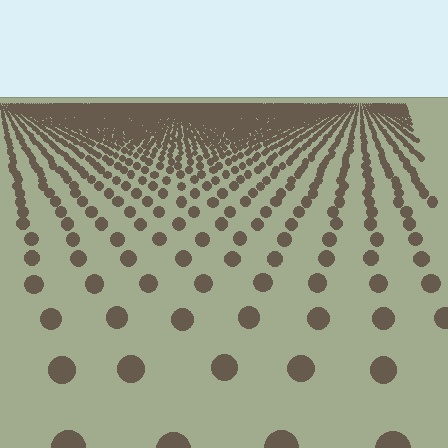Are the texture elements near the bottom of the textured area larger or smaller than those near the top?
Larger. Near the bottom, elements are closer to the viewer and appear at a bigger on-screen size.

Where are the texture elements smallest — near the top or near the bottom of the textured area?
Near the top.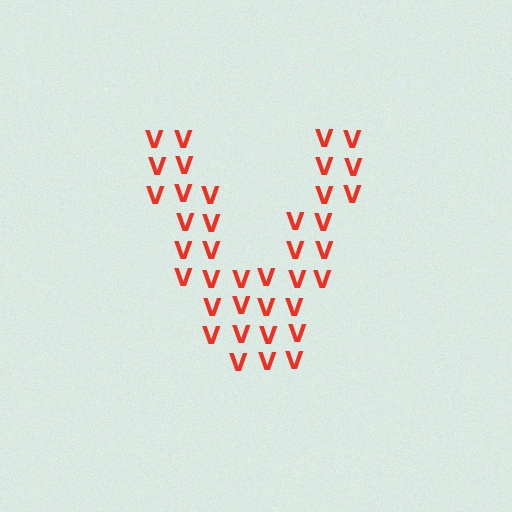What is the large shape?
The large shape is the letter V.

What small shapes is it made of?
It is made of small letter V's.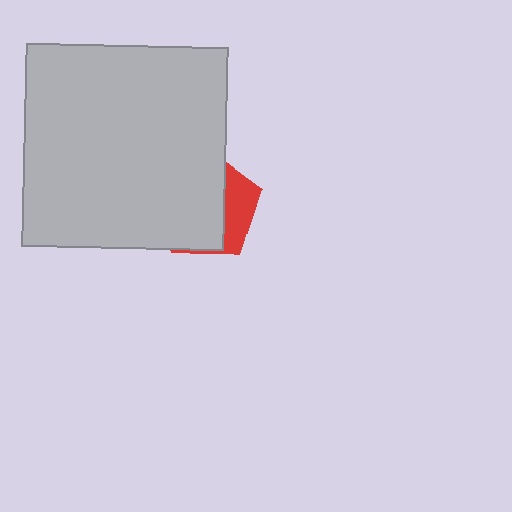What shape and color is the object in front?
The object in front is a light gray rectangle.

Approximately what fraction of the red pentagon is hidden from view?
Roughly 69% of the red pentagon is hidden behind the light gray rectangle.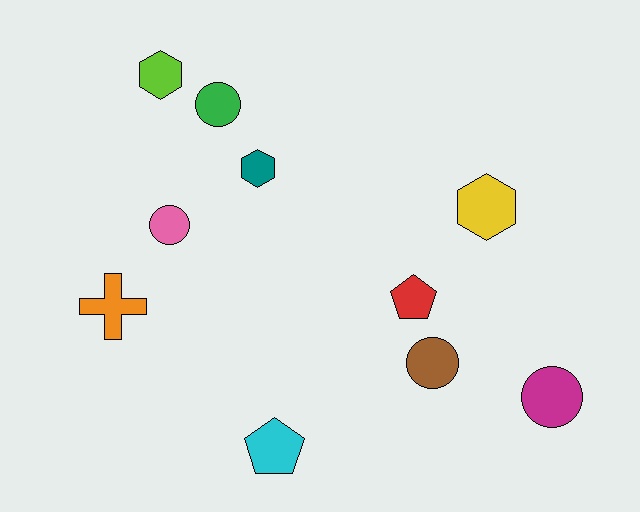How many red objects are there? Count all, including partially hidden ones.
There is 1 red object.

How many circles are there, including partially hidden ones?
There are 4 circles.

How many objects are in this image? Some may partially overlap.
There are 10 objects.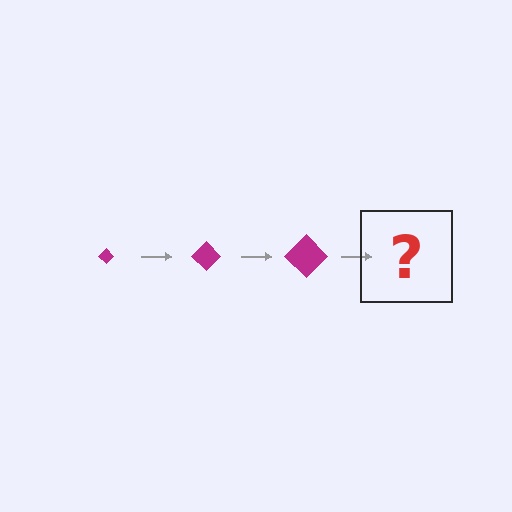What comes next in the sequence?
The next element should be a magenta diamond, larger than the previous one.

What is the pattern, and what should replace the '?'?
The pattern is that the diamond gets progressively larger each step. The '?' should be a magenta diamond, larger than the previous one.